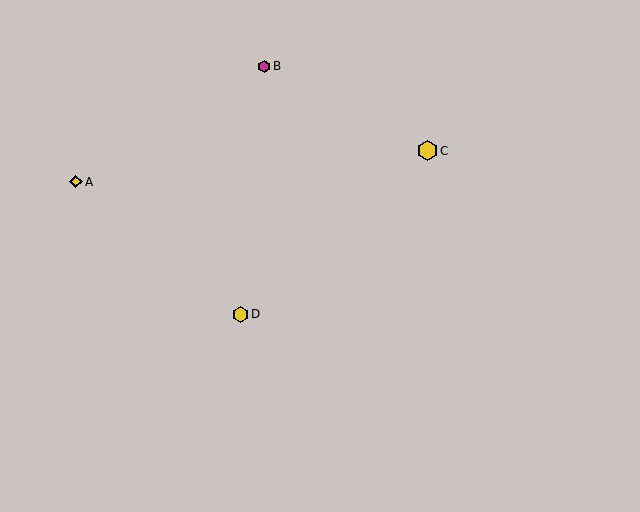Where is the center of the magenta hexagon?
The center of the magenta hexagon is at (264, 66).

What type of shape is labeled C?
Shape C is a yellow hexagon.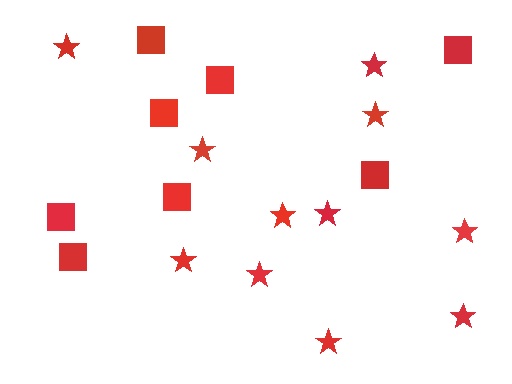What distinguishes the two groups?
There are 2 groups: one group of stars (11) and one group of squares (8).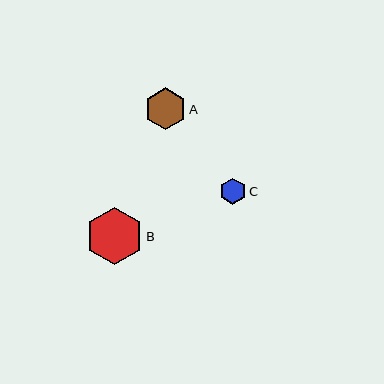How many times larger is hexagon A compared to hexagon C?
Hexagon A is approximately 1.6 times the size of hexagon C.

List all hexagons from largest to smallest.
From largest to smallest: B, A, C.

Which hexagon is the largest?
Hexagon B is the largest with a size of approximately 57 pixels.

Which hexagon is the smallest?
Hexagon C is the smallest with a size of approximately 26 pixels.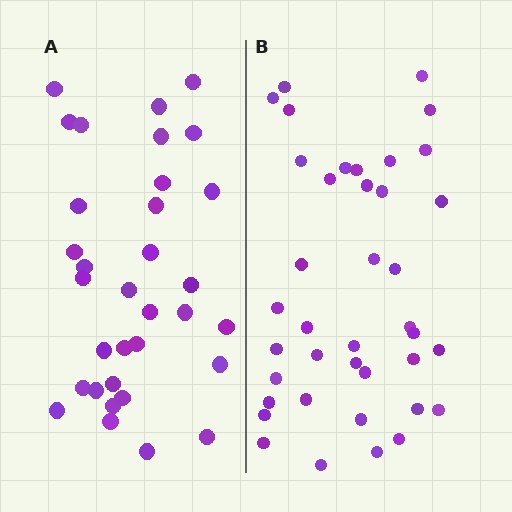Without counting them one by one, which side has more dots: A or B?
Region B (the right region) has more dots.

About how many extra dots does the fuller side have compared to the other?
Region B has about 6 more dots than region A.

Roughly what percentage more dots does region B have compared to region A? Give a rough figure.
About 20% more.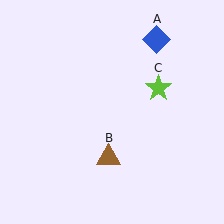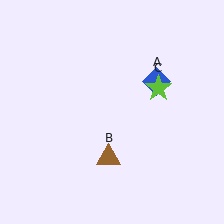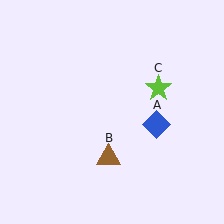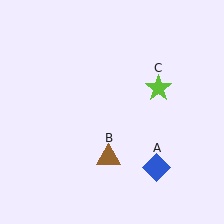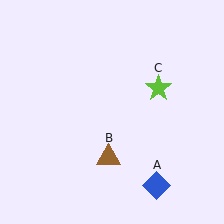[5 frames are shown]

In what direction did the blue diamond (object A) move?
The blue diamond (object A) moved down.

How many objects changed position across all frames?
1 object changed position: blue diamond (object A).